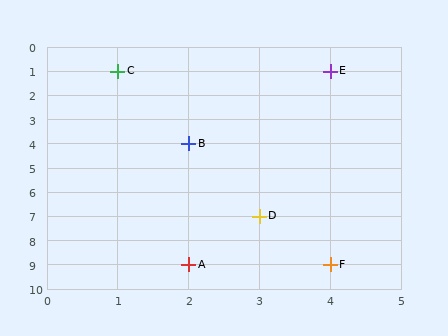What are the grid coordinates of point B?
Point B is at grid coordinates (2, 4).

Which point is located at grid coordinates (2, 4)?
Point B is at (2, 4).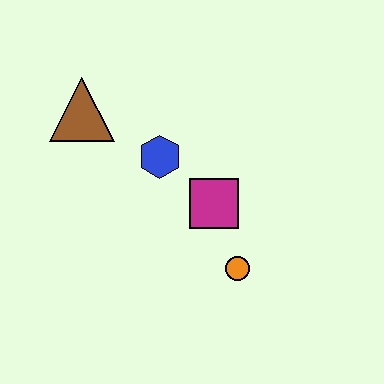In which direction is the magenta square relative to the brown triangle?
The magenta square is to the right of the brown triangle.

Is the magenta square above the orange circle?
Yes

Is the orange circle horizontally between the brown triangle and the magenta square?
No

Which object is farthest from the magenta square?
The brown triangle is farthest from the magenta square.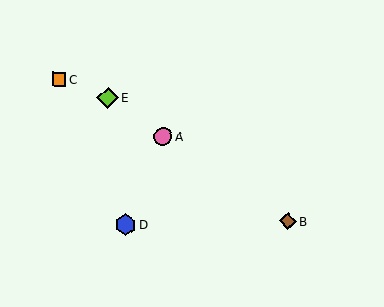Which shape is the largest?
The blue hexagon (labeled D) is the largest.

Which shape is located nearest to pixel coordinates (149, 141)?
The pink circle (labeled A) at (163, 137) is nearest to that location.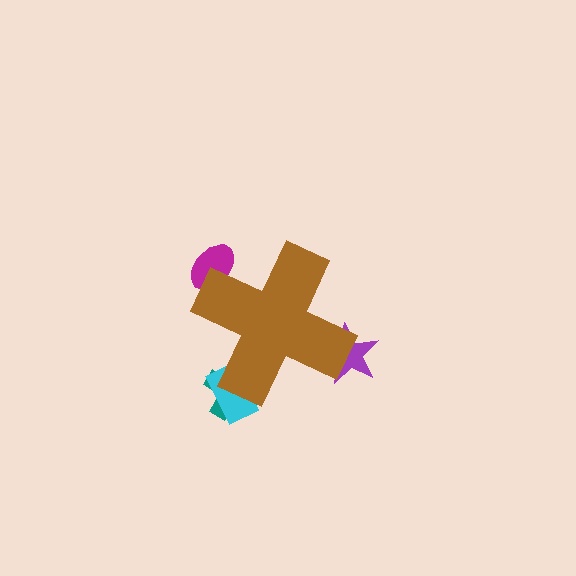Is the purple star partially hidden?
Yes, the purple star is partially hidden behind the brown cross.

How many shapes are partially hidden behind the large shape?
4 shapes are partially hidden.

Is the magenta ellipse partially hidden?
Yes, the magenta ellipse is partially hidden behind the brown cross.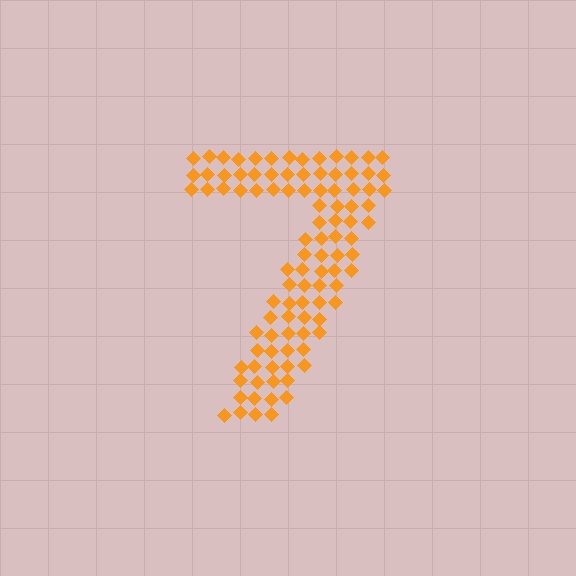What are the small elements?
The small elements are diamonds.